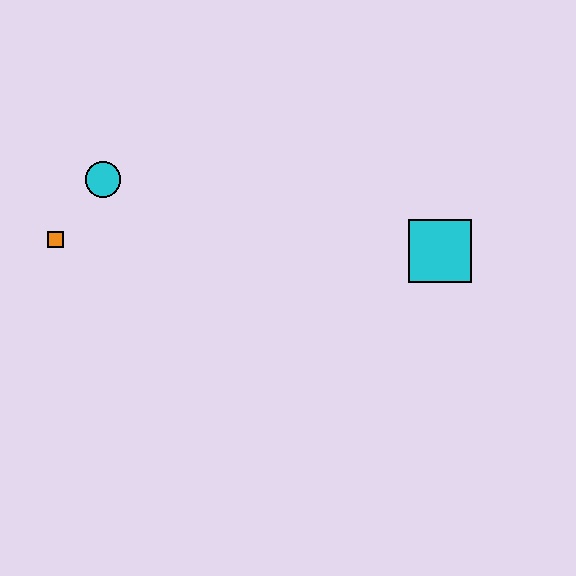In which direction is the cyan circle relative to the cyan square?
The cyan circle is to the left of the cyan square.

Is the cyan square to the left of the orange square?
No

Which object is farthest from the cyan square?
The orange square is farthest from the cyan square.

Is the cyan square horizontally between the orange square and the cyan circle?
No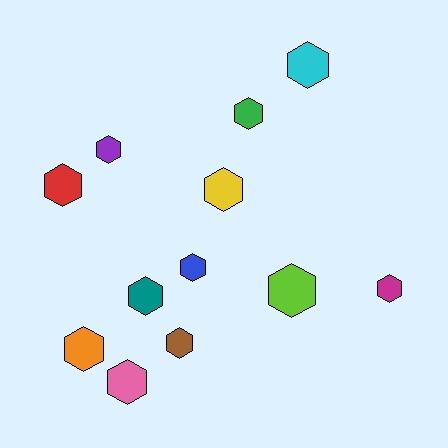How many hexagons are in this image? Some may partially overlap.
There are 12 hexagons.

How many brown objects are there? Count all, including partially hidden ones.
There is 1 brown object.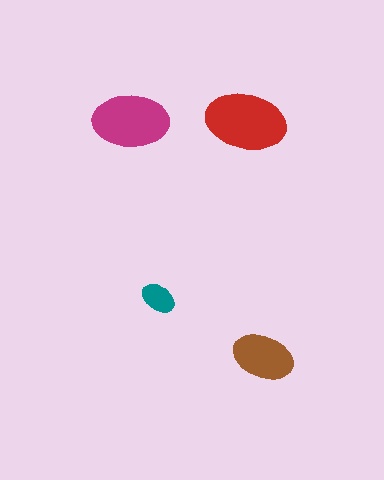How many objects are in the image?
There are 4 objects in the image.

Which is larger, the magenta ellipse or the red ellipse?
The red one.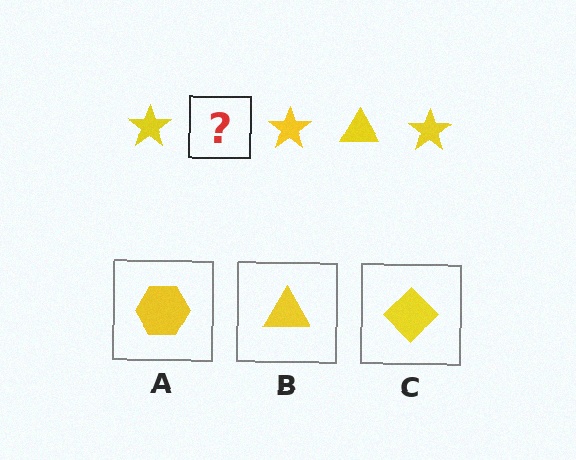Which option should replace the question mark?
Option B.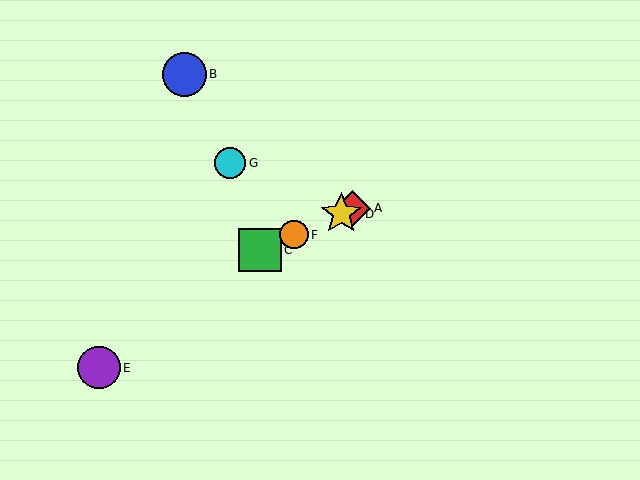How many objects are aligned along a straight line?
4 objects (A, C, D, F) are aligned along a straight line.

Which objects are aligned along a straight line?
Objects A, C, D, F are aligned along a straight line.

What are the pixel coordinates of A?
Object A is at (353, 208).